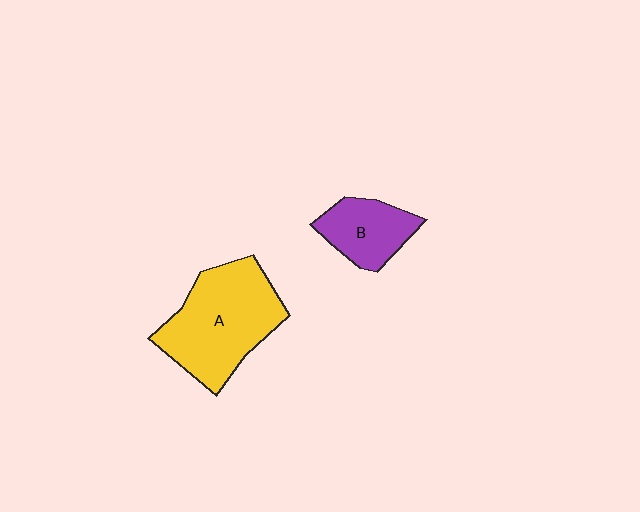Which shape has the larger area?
Shape A (yellow).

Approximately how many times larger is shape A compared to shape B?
Approximately 2.0 times.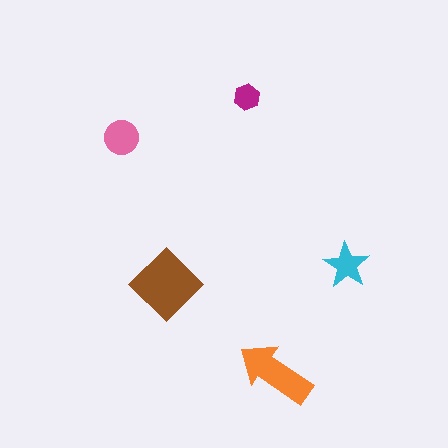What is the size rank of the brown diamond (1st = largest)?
1st.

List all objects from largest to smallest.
The brown diamond, the orange arrow, the pink circle, the cyan star, the magenta hexagon.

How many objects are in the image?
There are 5 objects in the image.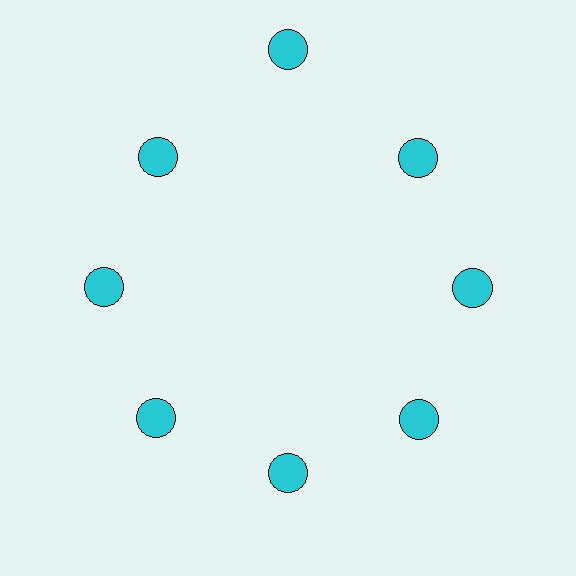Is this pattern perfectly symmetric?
No. The 8 cyan circles are arranged in a ring, but one element near the 12 o'clock position is pushed outward from the center, breaking the 8-fold rotational symmetry.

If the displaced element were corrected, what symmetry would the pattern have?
It would have 8-fold rotational symmetry — the pattern would map onto itself every 45 degrees.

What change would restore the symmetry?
The symmetry would be restored by moving it inward, back onto the ring so that all 8 circles sit at equal angles and equal distance from the center.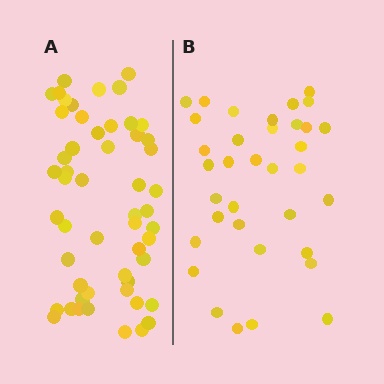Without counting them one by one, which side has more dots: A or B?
Region A (the left region) has more dots.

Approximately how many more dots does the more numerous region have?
Region A has approximately 20 more dots than region B.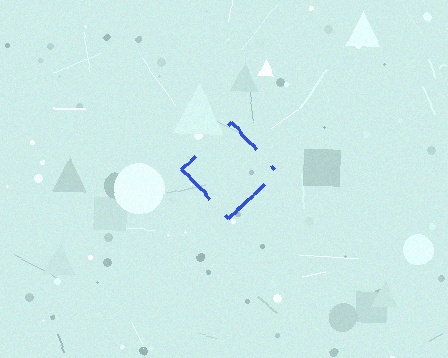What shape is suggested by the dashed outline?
The dashed outline suggests a diamond.